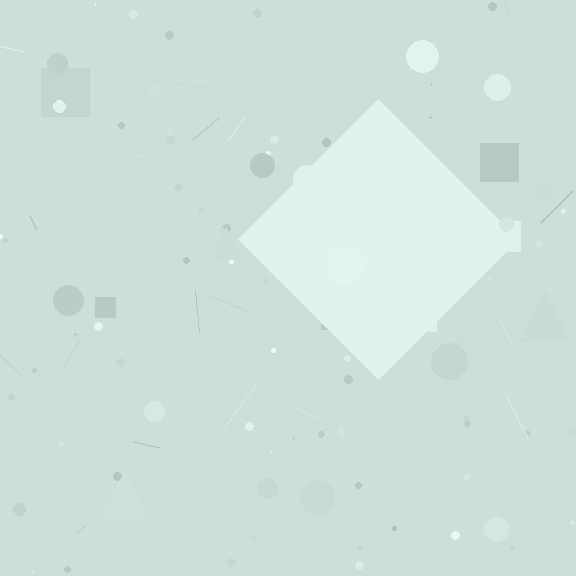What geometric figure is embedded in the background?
A diamond is embedded in the background.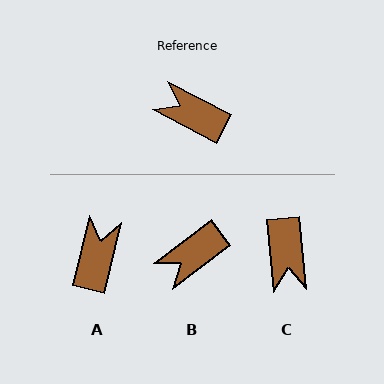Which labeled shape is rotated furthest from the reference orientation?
C, about 123 degrees away.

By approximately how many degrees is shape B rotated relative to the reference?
Approximately 65 degrees counter-clockwise.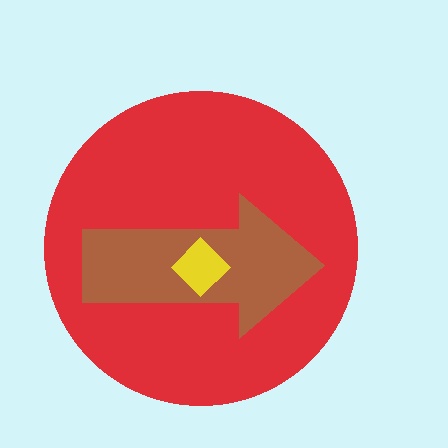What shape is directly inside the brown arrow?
The yellow diamond.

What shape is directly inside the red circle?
The brown arrow.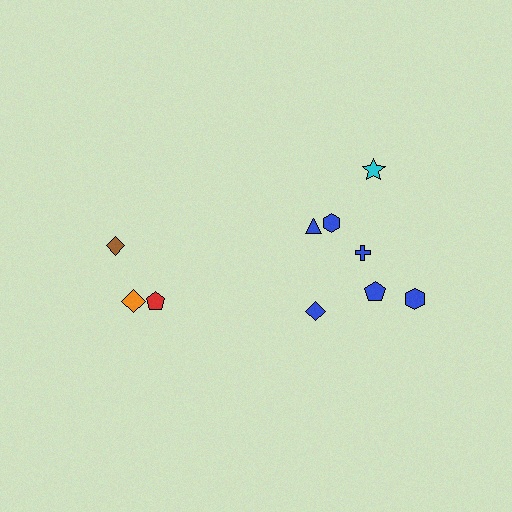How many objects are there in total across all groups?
There are 10 objects.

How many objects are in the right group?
There are 7 objects.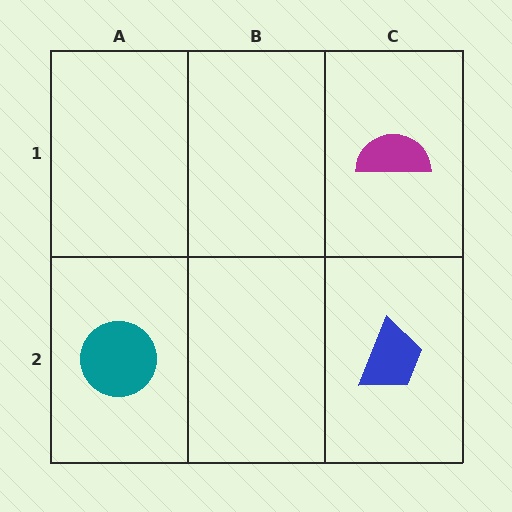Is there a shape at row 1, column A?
No, that cell is empty.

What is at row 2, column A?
A teal circle.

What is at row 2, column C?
A blue trapezoid.